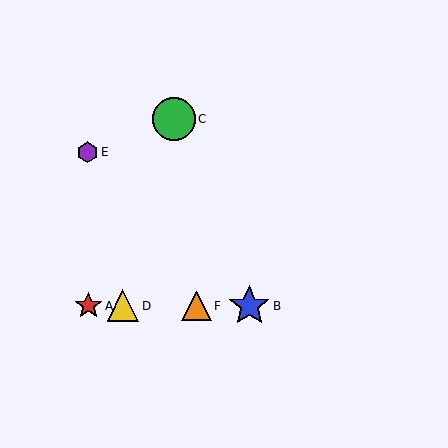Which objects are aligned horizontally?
Objects A, B, D, F are aligned horizontally.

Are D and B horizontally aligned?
Yes, both are at y≈306.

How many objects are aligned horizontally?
4 objects (A, B, D, F) are aligned horizontally.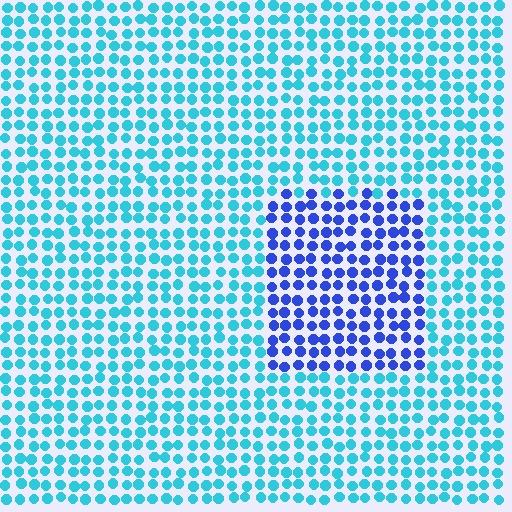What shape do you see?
I see a rectangle.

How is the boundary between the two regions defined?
The boundary is defined purely by a slight shift in hue (about 45 degrees). Spacing, size, and orientation are identical on both sides.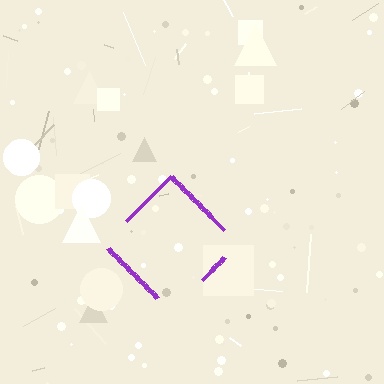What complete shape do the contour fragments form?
The contour fragments form a diamond.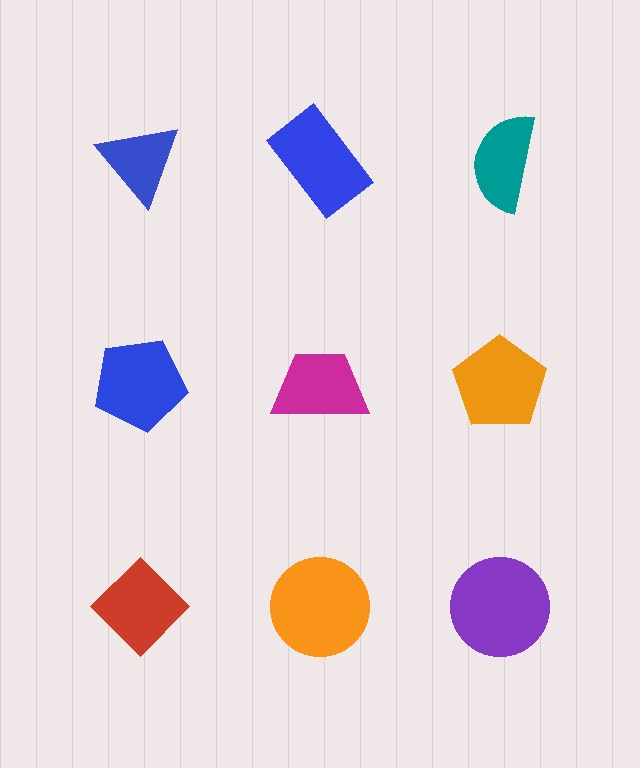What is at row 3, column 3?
A purple circle.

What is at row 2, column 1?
A blue pentagon.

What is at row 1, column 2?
A blue rectangle.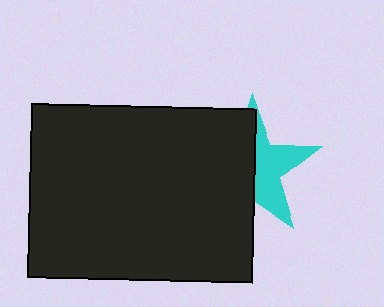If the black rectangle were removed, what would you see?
You would see the complete cyan star.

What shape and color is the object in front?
The object in front is a black rectangle.